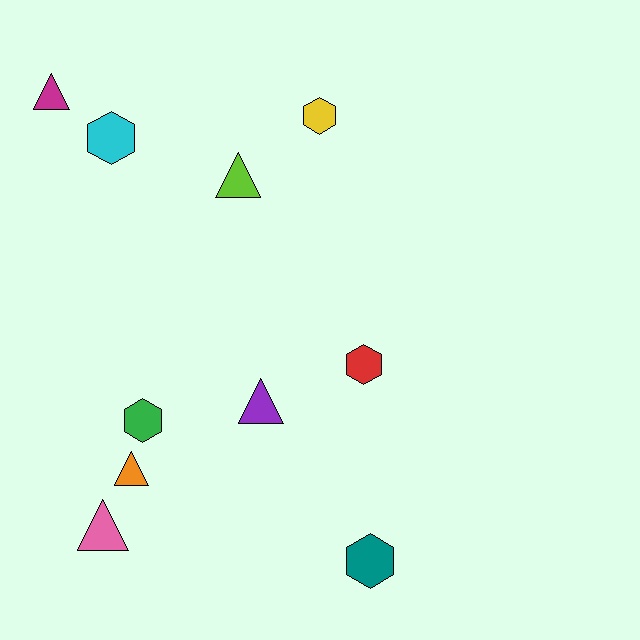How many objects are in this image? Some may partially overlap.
There are 10 objects.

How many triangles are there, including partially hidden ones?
There are 5 triangles.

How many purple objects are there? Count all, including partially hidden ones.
There is 1 purple object.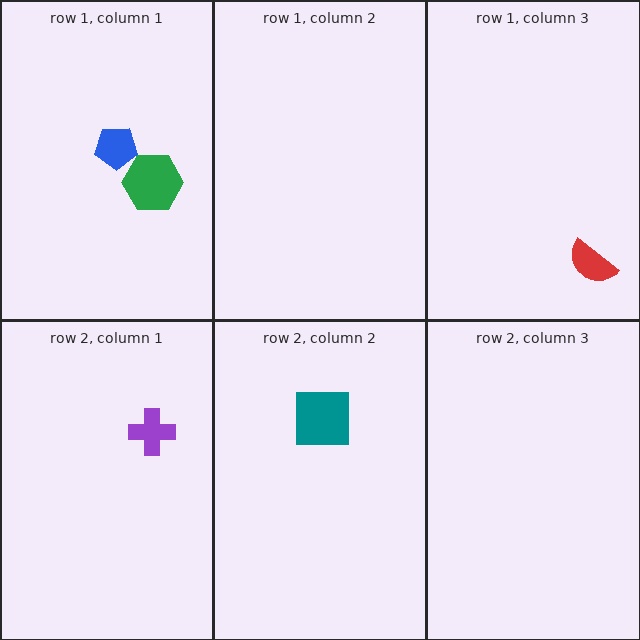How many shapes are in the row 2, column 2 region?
1.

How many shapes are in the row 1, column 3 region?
1.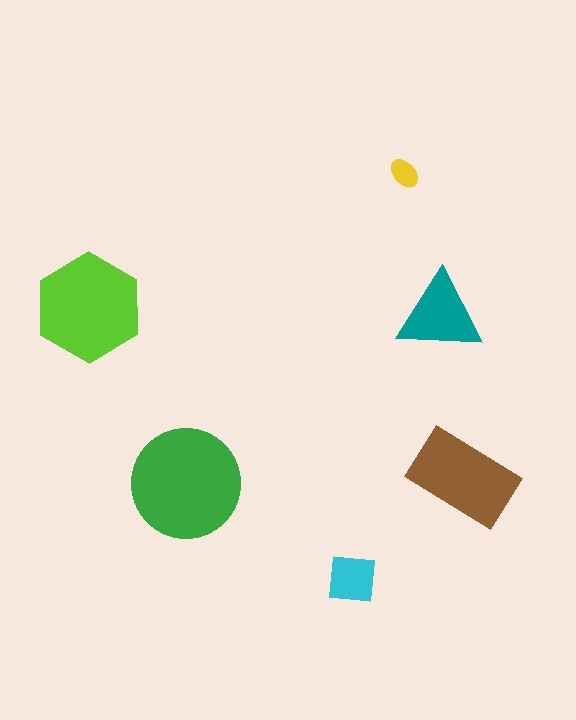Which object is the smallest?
The yellow ellipse.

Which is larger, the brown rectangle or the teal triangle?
The brown rectangle.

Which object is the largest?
The green circle.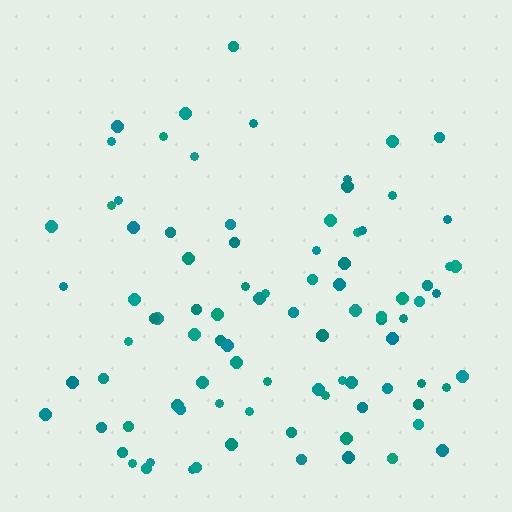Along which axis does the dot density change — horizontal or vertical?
Vertical.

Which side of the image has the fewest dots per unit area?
The top.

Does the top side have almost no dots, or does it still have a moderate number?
Still a moderate number, just noticeably fewer than the bottom.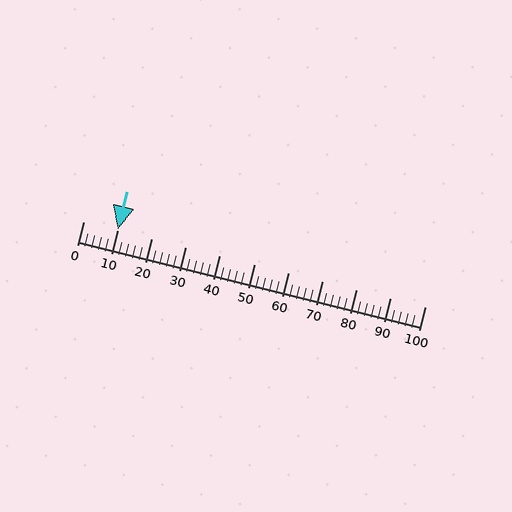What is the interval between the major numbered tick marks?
The major tick marks are spaced 10 units apart.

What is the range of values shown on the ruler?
The ruler shows values from 0 to 100.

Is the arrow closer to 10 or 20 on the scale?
The arrow is closer to 10.